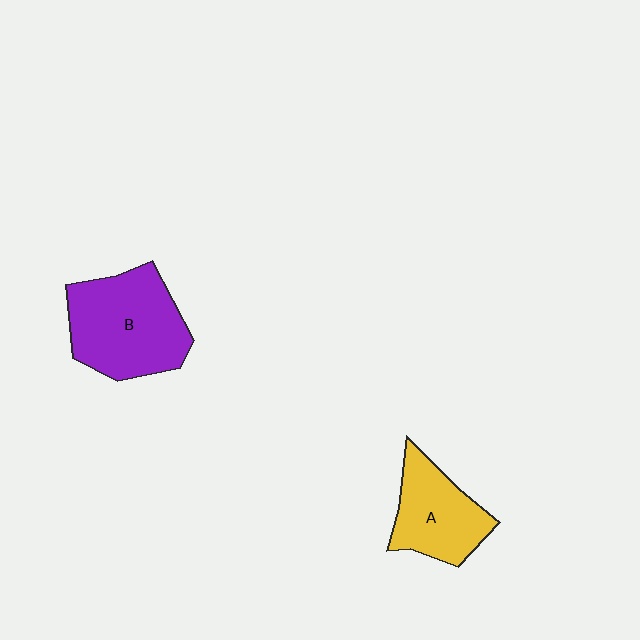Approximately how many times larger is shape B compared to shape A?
Approximately 1.5 times.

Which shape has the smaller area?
Shape A (yellow).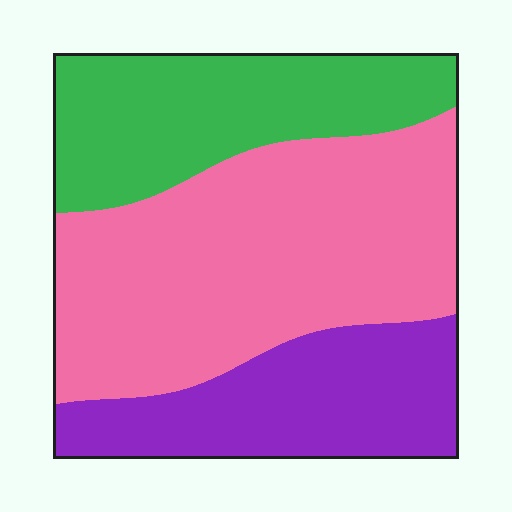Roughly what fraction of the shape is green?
Green covers around 25% of the shape.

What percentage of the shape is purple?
Purple covers 25% of the shape.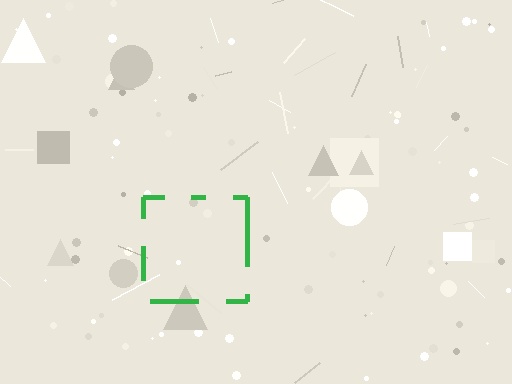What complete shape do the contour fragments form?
The contour fragments form a square.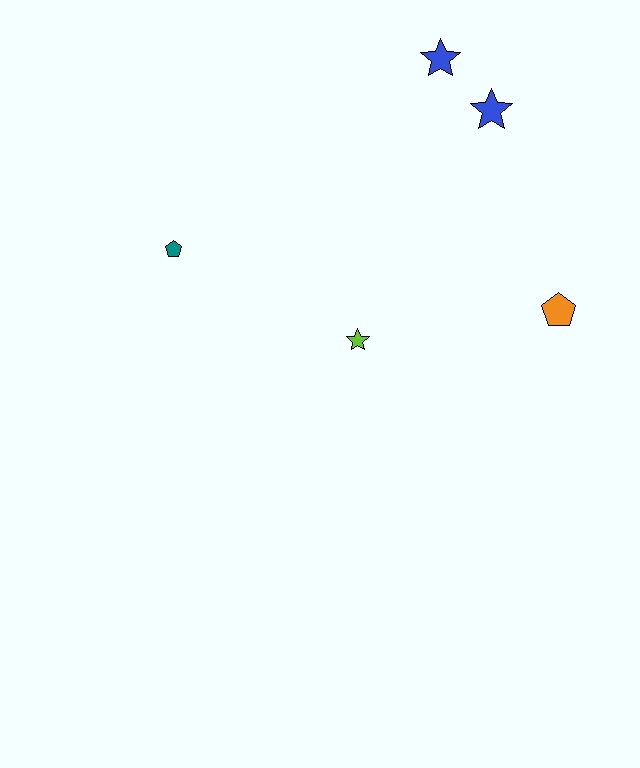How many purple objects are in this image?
There are no purple objects.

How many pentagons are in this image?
There are 2 pentagons.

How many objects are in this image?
There are 5 objects.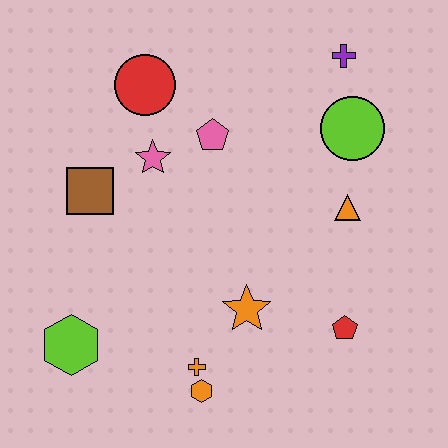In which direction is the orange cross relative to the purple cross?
The orange cross is below the purple cross.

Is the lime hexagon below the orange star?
Yes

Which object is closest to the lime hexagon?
The orange cross is closest to the lime hexagon.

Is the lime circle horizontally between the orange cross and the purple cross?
No